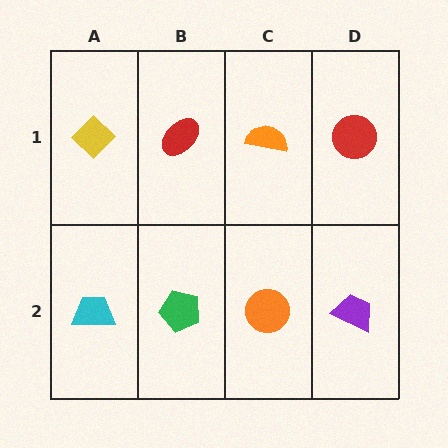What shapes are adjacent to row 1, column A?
A cyan trapezoid (row 2, column A), a red ellipse (row 1, column B).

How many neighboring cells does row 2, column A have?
2.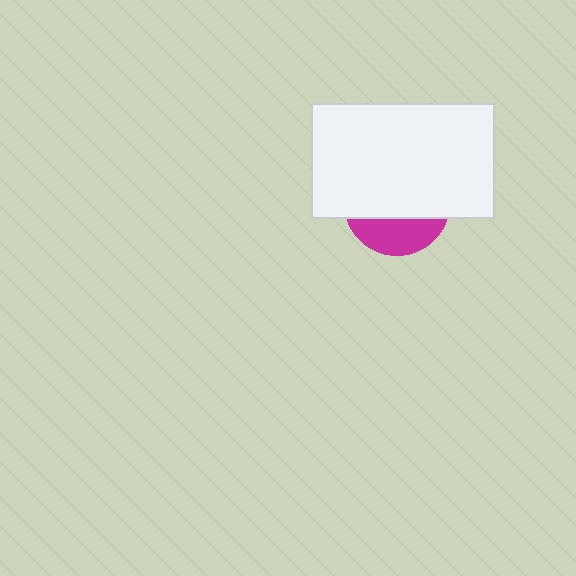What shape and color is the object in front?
The object in front is a white rectangle.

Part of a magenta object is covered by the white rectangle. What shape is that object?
It is a circle.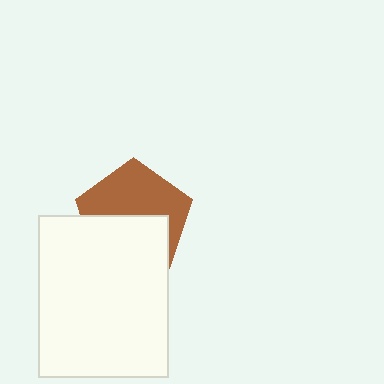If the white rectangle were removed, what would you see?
You would see the complete brown pentagon.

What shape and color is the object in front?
The object in front is a white rectangle.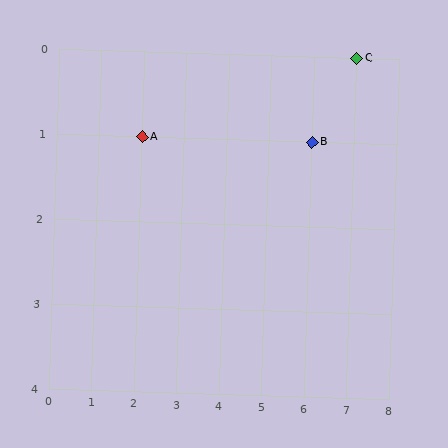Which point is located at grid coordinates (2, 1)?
Point A is at (2, 1).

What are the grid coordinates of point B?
Point B is at grid coordinates (6, 1).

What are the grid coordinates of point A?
Point A is at grid coordinates (2, 1).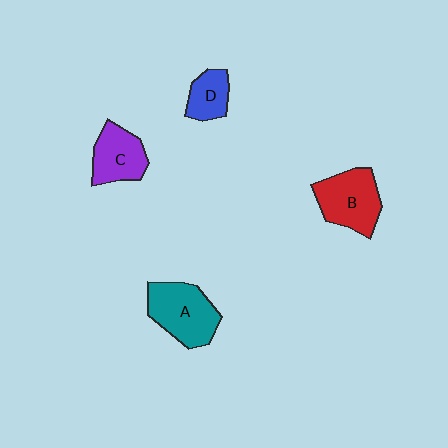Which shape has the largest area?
Shape A (teal).